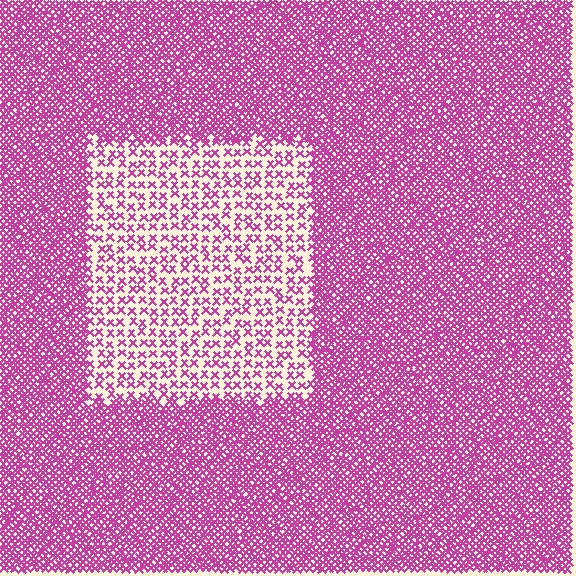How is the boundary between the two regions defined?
The boundary is defined by a change in element density (approximately 3.0x ratio). All elements are the same color, size, and shape.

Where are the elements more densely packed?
The elements are more densely packed outside the rectangle boundary.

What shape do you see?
I see a rectangle.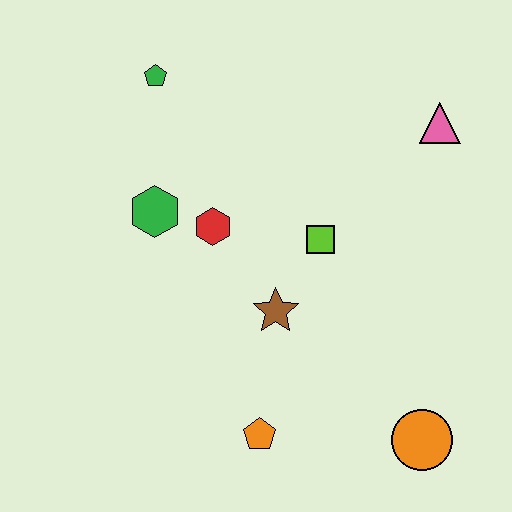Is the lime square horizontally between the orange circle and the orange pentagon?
Yes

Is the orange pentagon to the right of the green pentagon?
Yes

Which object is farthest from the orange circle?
The green pentagon is farthest from the orange circle.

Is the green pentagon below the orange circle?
No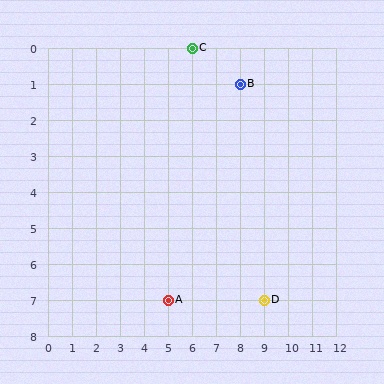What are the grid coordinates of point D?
Point D is at grid coordinates (9, 7).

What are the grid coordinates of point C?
Point C is at grid coordinates (6, 0).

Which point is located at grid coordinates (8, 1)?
Point B is at (8, 1).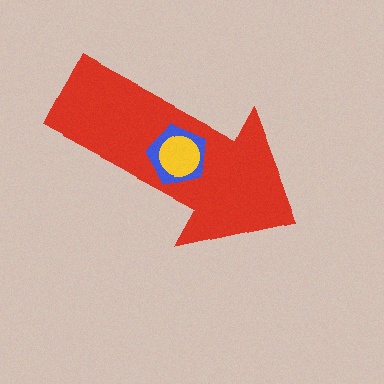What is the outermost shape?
The red arrow.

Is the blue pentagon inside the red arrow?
Yes.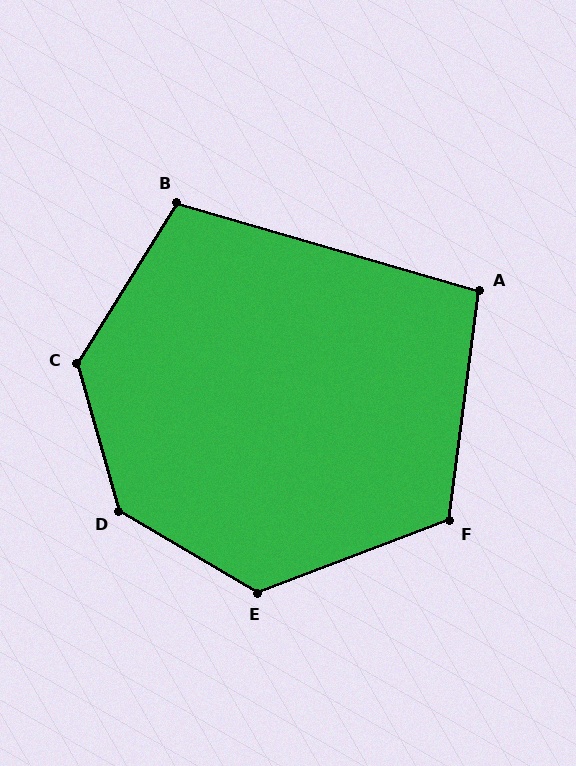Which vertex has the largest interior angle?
D, at approximately 136 degrees.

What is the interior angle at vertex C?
Approximately 132 degrees (obtuse).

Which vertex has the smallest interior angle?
A, at approximately 99 degrees.